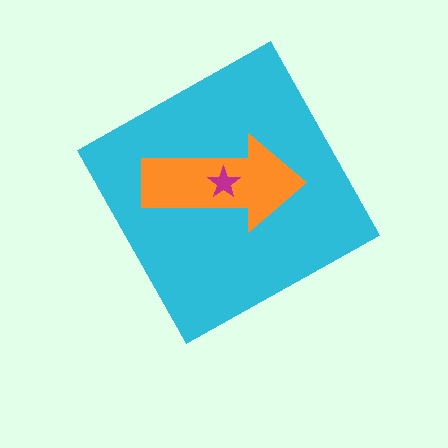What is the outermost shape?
The cyan diamond.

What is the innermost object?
The magenta star.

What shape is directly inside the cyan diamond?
The orange arrow.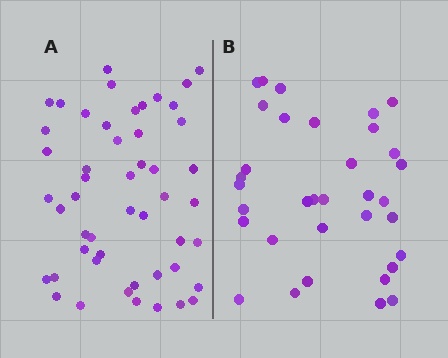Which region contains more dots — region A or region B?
Region A (the left region) has more dots.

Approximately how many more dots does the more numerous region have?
Region A has approximately 15 more dots than region B.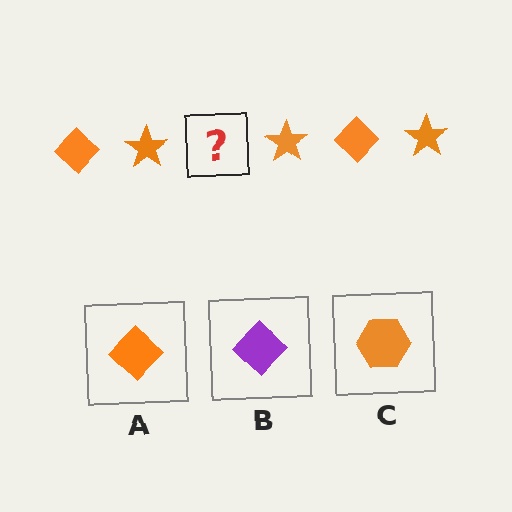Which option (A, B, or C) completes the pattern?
A.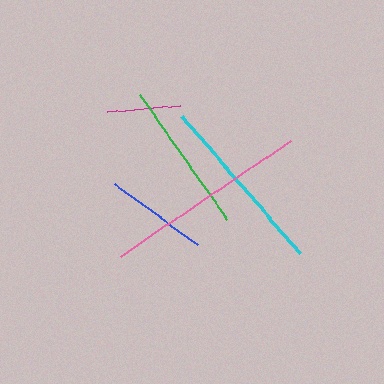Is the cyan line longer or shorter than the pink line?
The pink line is longer than the cyan line.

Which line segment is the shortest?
The magenta line is the shortest at approximately 74 pixels.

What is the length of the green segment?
The green segment is approximately 152 pixels long.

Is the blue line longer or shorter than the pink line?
The pink line is longer than the blue line.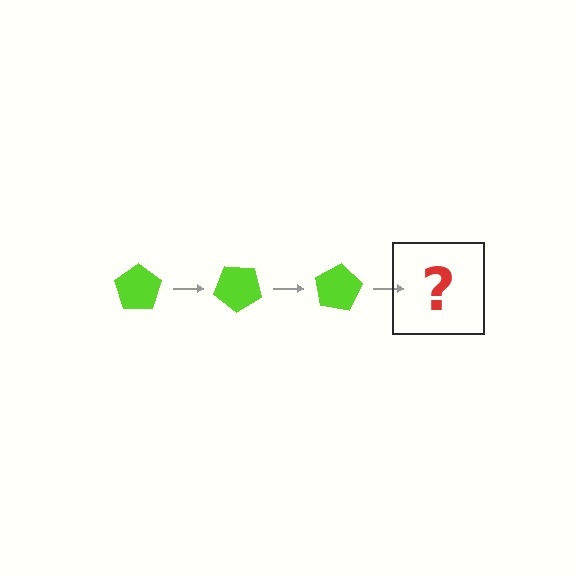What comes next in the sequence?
The next element should be a lime pentagon rotated 120 degrees.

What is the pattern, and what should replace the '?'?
The pattern is that the pentagon rotates 40 degrees each step. The '?' should be a lime pentagon rotated 120 degrees.